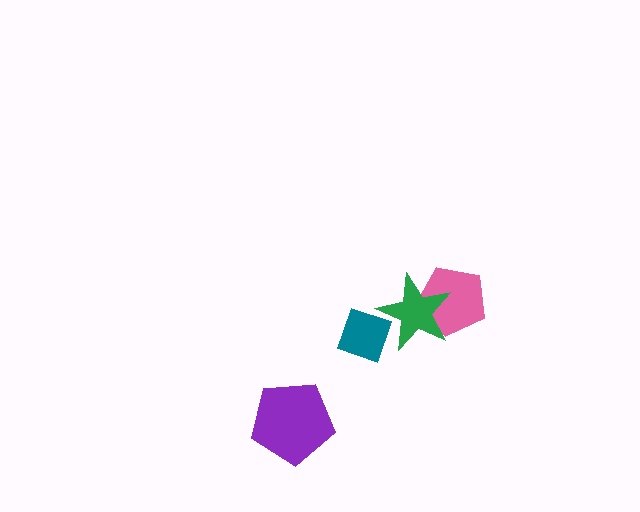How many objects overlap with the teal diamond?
1 object overlaps with the teal diamond.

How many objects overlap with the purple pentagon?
0 objects overlap with the purple pentagon.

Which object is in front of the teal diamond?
The green star is in front of the teal diamond.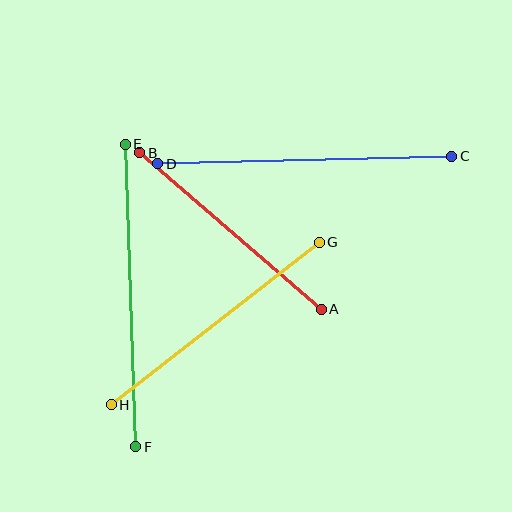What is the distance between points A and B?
The distance is approximately 239 pixels.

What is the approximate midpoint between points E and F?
The midpoint is at approximately (130, 295) pixels.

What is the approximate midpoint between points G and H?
The midpoint is at approximately (215, 324) pixels.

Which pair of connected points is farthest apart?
Points E and F are farthest apart.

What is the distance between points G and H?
The distance is approximately 264 pixels.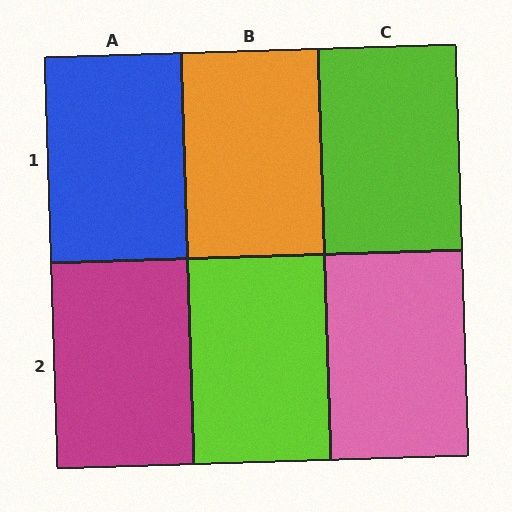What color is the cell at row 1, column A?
Blue.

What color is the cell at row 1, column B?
Orange.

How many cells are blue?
1 cell is blue.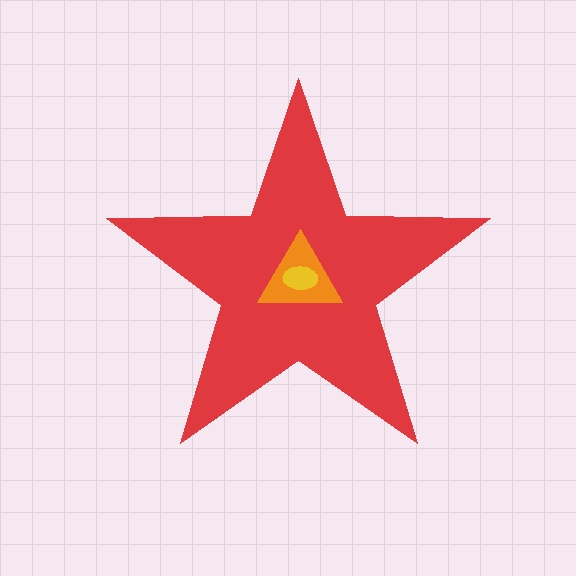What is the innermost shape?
The yellow ellipse.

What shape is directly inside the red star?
The orange triangle.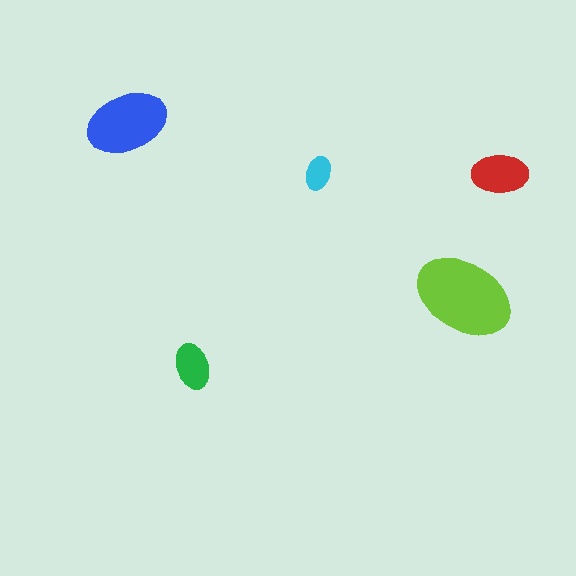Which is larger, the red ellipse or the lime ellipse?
The lime one.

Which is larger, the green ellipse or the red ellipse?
The red one.